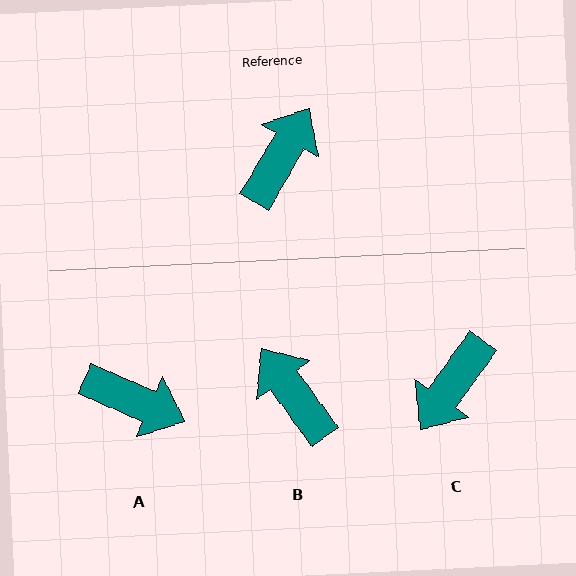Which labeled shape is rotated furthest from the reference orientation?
C, about 175 degrees away.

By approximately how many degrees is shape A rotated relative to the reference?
Approximately 83 degrees clockwise.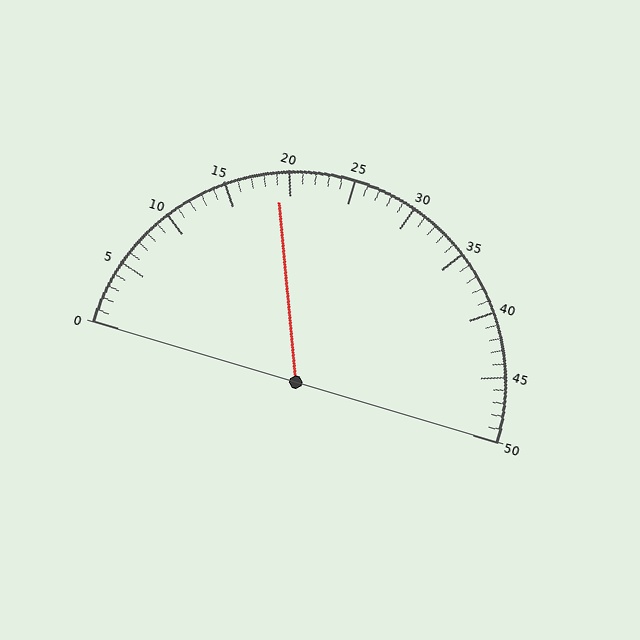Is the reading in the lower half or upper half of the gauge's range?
The reading is in the lower half of the range (0 to 50).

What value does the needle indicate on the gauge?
The needle indicates approximately 19.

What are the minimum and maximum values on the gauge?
The gauge ranges from 0 to 50.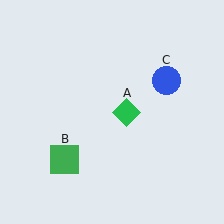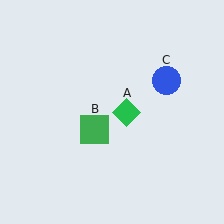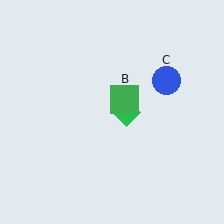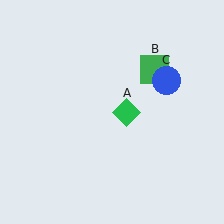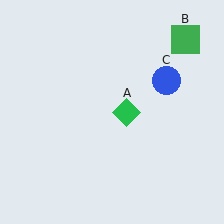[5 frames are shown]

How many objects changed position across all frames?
1 object changed position: green square (object B).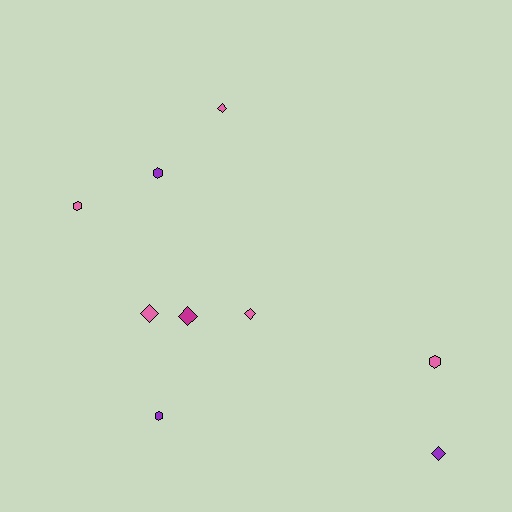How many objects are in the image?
There are 9 objects.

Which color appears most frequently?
Pink, with 5 objects.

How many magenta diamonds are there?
There is 1 magenta diamond.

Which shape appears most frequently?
Diamond, with 5 objects.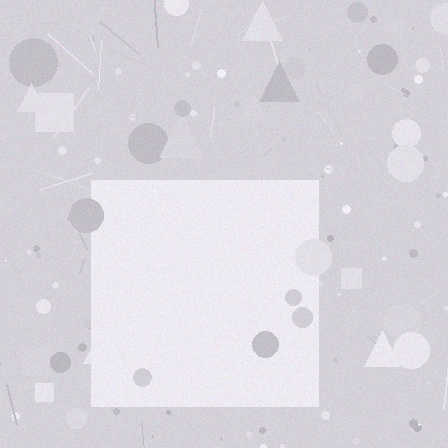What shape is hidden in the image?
A square is hidden in the image.